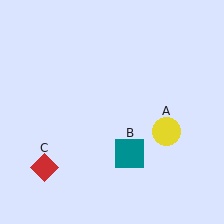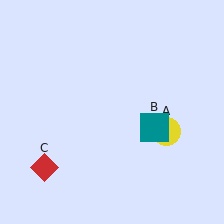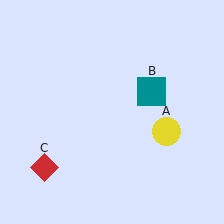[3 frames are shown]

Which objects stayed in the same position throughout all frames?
Yellow circle (object A) and red diamond (object C) remained stationary.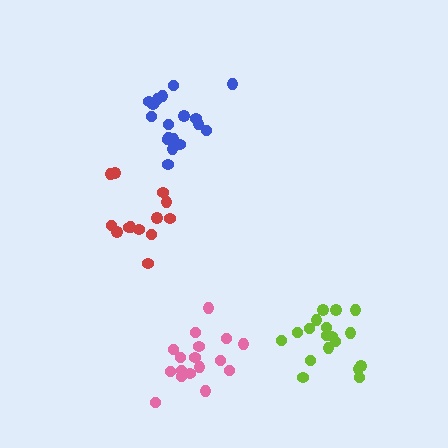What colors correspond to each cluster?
The clusters are colored: pink, lime, blue, red.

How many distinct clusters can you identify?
There are 4 distinct clusters.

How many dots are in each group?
Group 1: 17 dots, Group 2: 18 dots, Group 3: 18 dots, Group 4: 14 dots (67 total).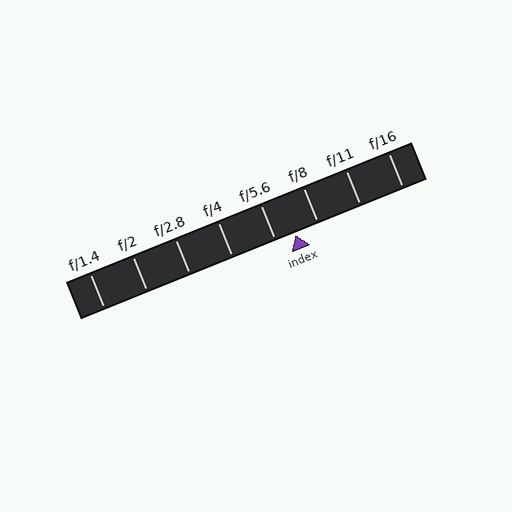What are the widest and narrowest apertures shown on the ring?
The widest aperture shown is f/1.4 and the narrowest is f/16.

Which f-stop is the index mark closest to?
The index mark is closest to f/5.6.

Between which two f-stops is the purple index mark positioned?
The index mark is between f/5.6 and f/8.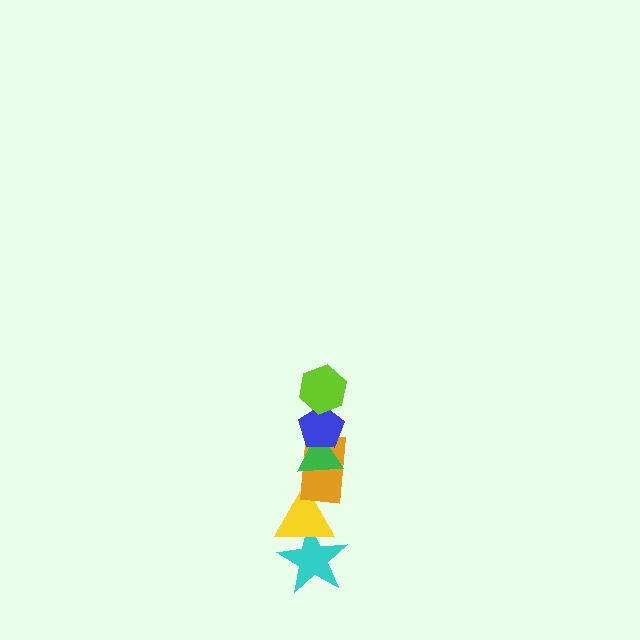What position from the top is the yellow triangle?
The yellow triangle is 5th from the top.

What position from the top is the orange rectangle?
The orange rectangle is 4th from the top.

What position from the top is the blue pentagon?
The blue pentagon is 2nd from the top.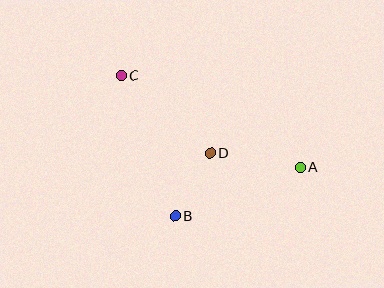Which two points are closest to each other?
Points B and D are closest to each other.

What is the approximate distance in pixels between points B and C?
The distance between B and C is approximately 151 pixels.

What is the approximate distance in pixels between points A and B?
The distance between A and B is approximately 134 pixels.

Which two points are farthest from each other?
Points A and C are farthest from each other.